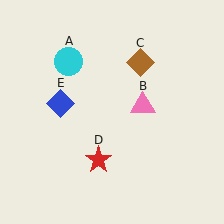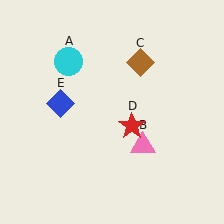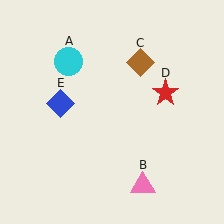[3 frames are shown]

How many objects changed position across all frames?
2 objects changed position: pink triangle (object B), red star (object D).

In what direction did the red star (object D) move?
The red star (object D) moved up and to the right.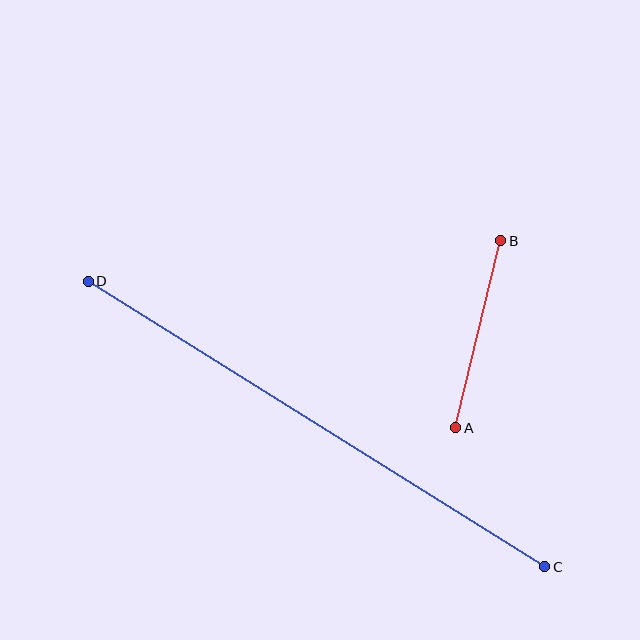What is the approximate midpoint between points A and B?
The midpoint is at approximately (478, 334) pixels.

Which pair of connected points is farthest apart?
Points C and D are farthest apart.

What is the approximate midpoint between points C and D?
The midpoint is at approximately (316, 424) pixels.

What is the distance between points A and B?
The distance is approximately 193 pixels.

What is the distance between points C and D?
The distance is approximately 538 pixels.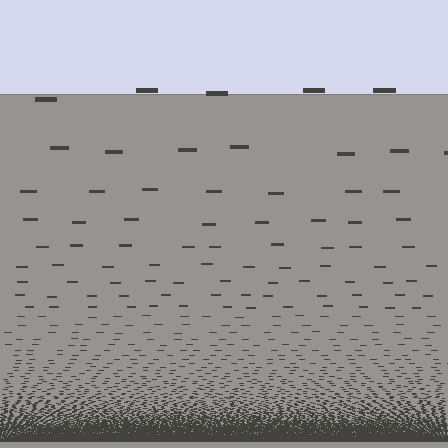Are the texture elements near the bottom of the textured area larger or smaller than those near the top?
Smaller. The gradient is inverted — elements near the bottom are smaller and denser.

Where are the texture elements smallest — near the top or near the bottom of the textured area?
Near the bottom.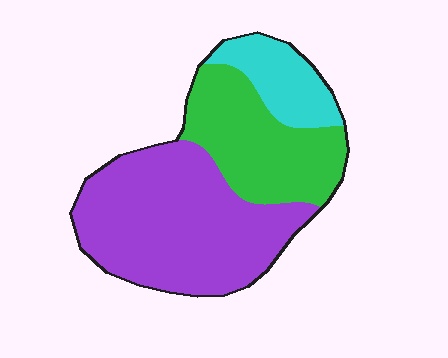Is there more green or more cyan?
Green.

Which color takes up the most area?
Purple, at roughly 55%.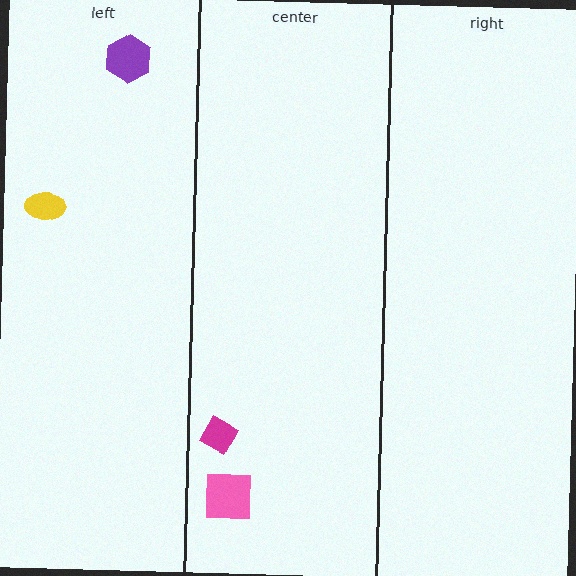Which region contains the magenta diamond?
The center region.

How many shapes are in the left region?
2.